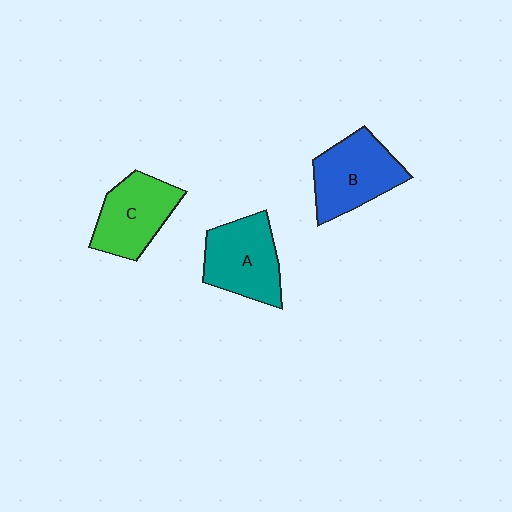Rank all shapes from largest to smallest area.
From largest to smallest: B (blue), A (teal), C (green).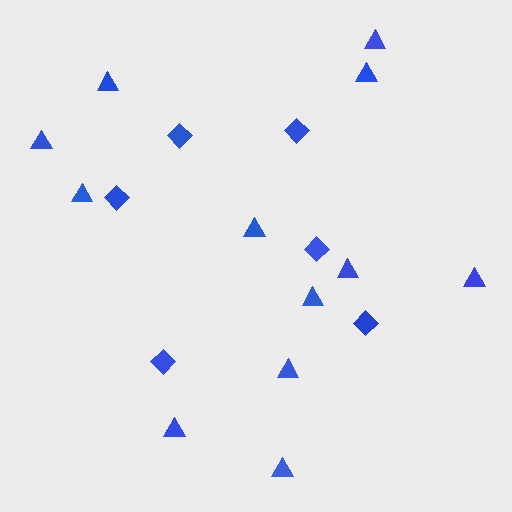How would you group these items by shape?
There are 2 groups: one group of diamonds (6) and one group of triangles (12).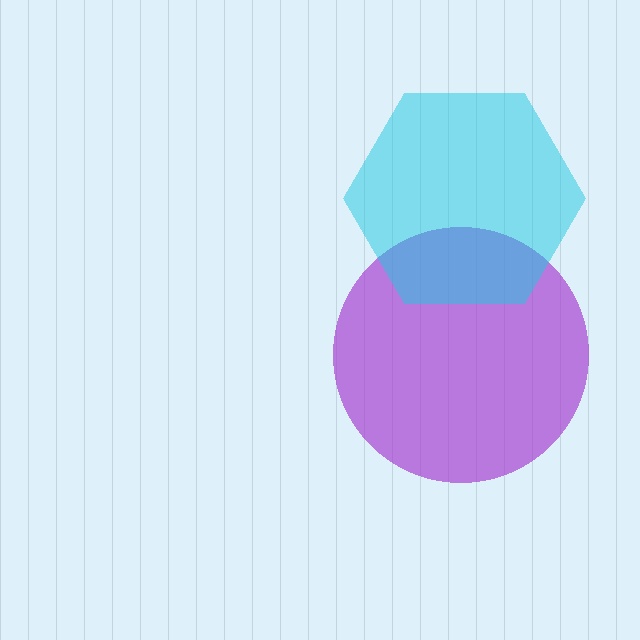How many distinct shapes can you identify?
There are 2 distinct shapes: a purple circle, a cyan hexagon.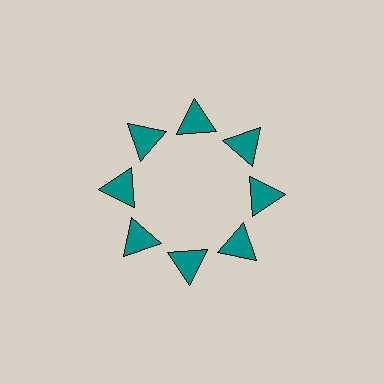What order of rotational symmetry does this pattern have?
This pattern has 8-fold rotational symmetry.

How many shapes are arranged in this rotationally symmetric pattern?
There are 8 shapes, arranged in 8 groups of 1.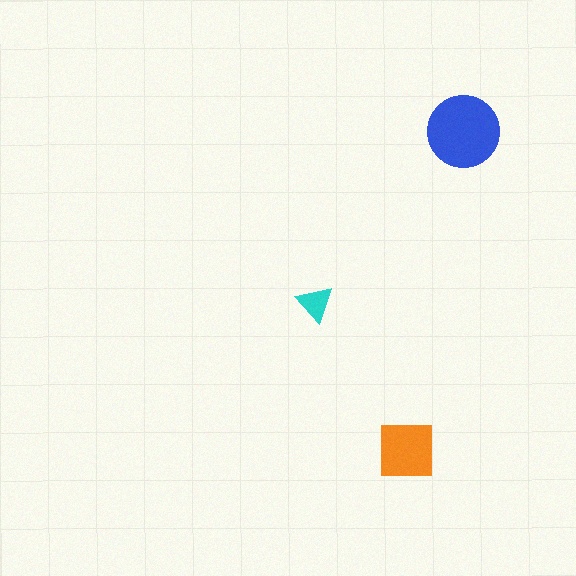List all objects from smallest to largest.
The cyan triangle, the orange square, the blue circle.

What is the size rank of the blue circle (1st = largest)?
1st.